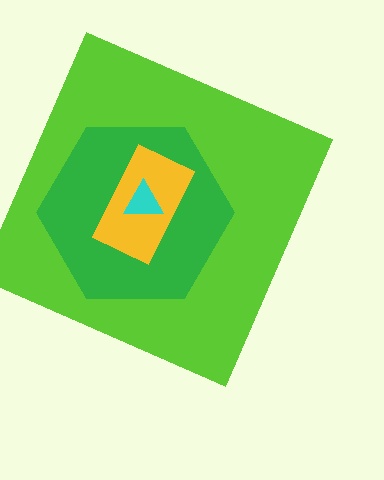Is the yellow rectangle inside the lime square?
Yes.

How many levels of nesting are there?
4.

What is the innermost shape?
The cyan triangle.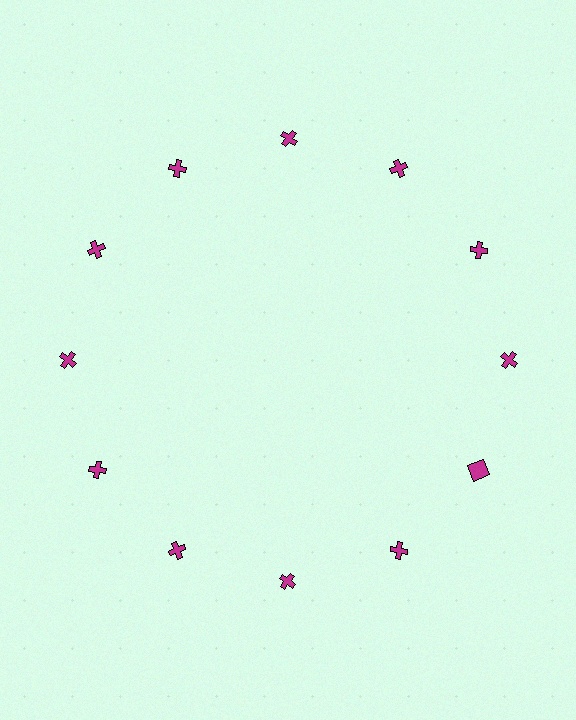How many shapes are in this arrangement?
There are 12 shapes arranged in a ring pattern.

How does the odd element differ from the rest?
It has a different shape: square instead of cross.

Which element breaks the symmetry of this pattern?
The magenta square at roughly the 4 o'clock position breaks the symmetry. All other shapes are magenta crosses.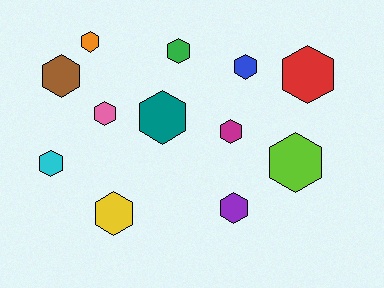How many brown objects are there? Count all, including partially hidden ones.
There is 1 brown object.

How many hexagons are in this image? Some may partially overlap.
There are 12 hexagons.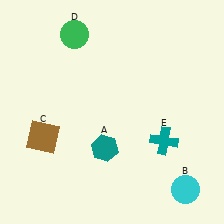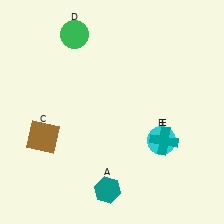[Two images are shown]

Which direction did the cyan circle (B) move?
The cyan circle (B) moved up.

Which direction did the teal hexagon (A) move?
The teal hexagon (A) moved down.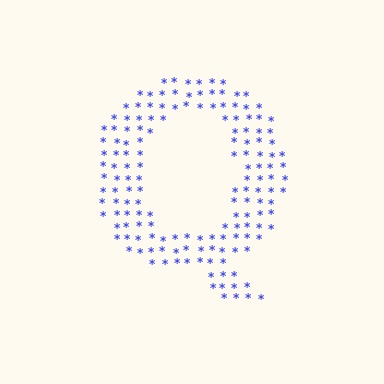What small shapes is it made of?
It is made of small asterisks.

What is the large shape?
The large shape is the letter Q.